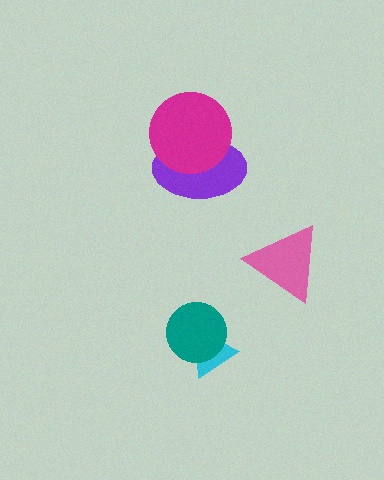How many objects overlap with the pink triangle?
0 objects overlap with the pink triangle.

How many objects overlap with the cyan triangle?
1 object overlaps with the cyan triangle.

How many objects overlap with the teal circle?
1 object overlaps with the teal circle.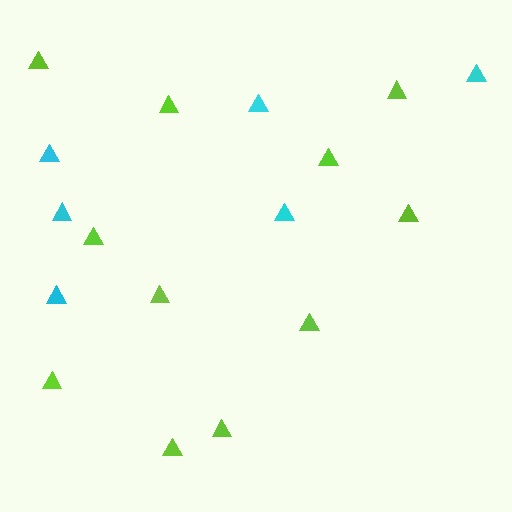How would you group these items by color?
There are 2 groups: one group of lime triangles (11) and one group of cyan triangles (6).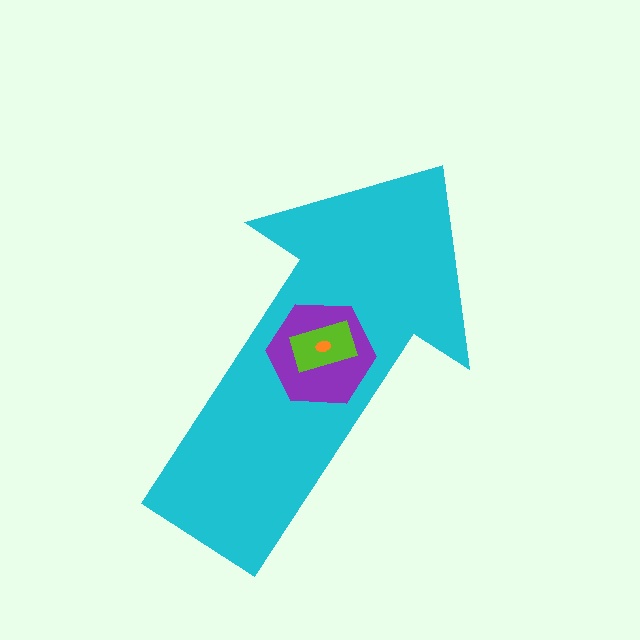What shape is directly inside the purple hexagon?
The lime rectangle.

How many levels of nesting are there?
4.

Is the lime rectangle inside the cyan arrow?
Yes.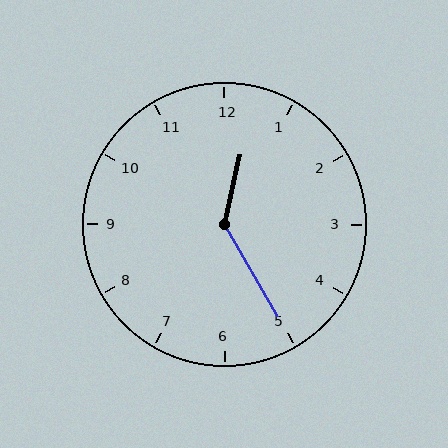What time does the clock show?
12:25.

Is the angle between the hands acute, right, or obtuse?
It is obtuse.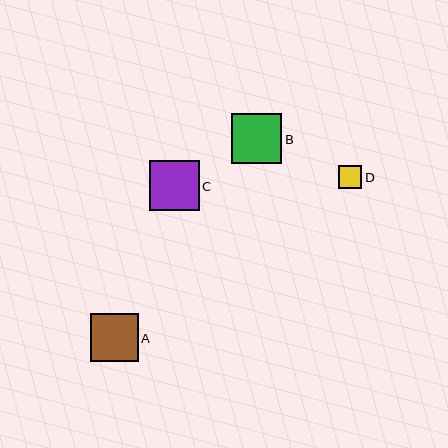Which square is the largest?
Square B is the largest with a size of approximately 50 pixels.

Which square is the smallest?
Square D is the smallest with a size of approximately 23 pixels.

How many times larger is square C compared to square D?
Square C is approximately 2.2 times the size of square D.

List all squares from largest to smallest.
From largest to smallest: B, C, A, D.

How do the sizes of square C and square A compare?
Square C and square A are approximately the same size.